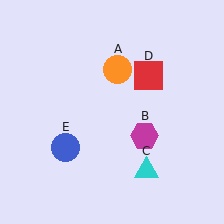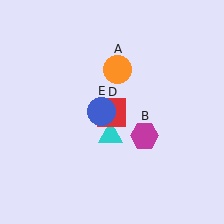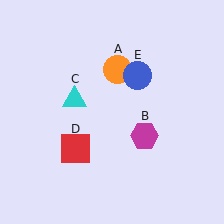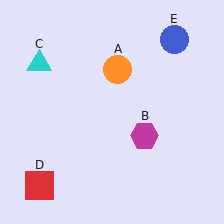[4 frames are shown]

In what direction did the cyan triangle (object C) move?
The cyan triangle (object C) moved up and to the left.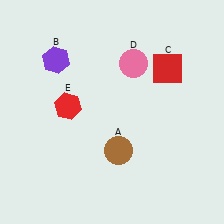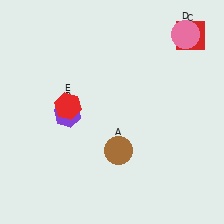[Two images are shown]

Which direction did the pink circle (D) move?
The pink circle (D) moved right.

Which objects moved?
The objects that moved are: the purple hexagon (B), the red square (C), the pink circle (D).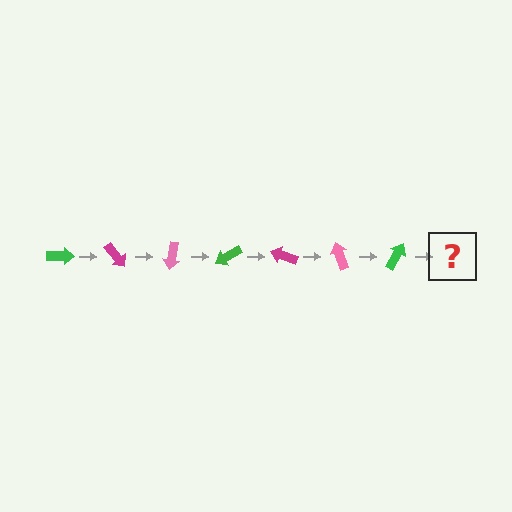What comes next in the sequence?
The next element should be a magenta arrow, rotated 350 degrees from the start.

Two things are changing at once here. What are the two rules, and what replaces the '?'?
The two rules are that it rotates 50 degrees each step and the color cycles through green, magenta, and pink. The '?' should be a magenta arrow, rotated 350 degrees from the start.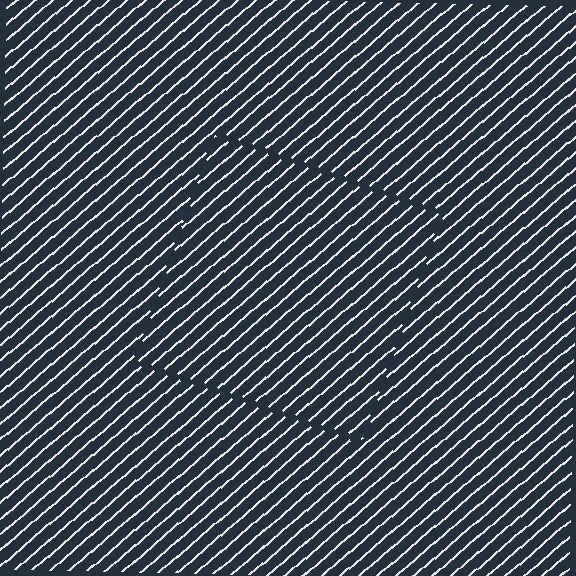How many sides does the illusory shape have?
4 sides — the line-ends trace a square.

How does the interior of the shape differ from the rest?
The interior of the shape contains the same grating, shifted by half a period — the contour is defined by the phase discontinuity where line-ends from the inner and outer gratings abut.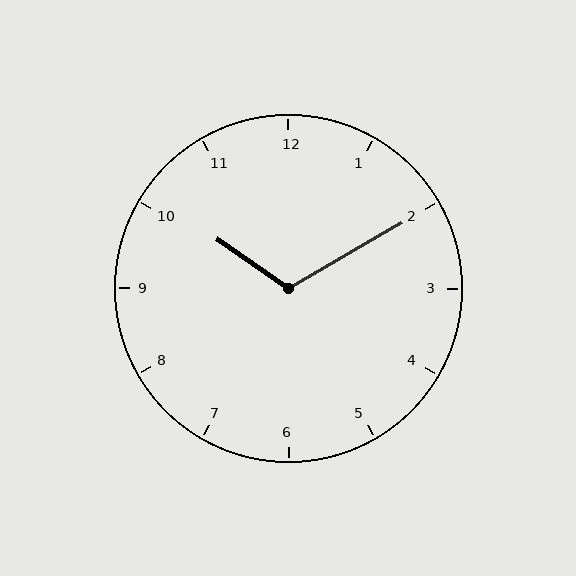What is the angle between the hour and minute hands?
Approximately 115 degrees.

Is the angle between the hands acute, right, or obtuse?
It is obtuse.